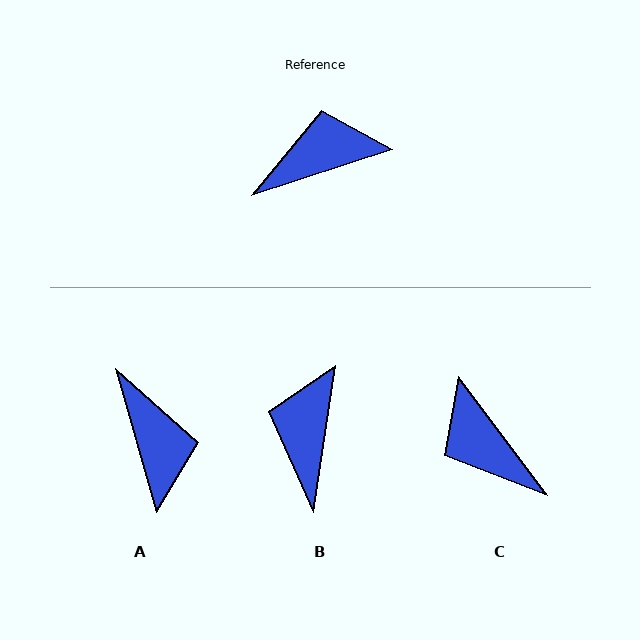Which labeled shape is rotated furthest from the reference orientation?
C, about 109 degrees away.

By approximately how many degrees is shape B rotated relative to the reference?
Approximately 64 degrees counter-clockwise.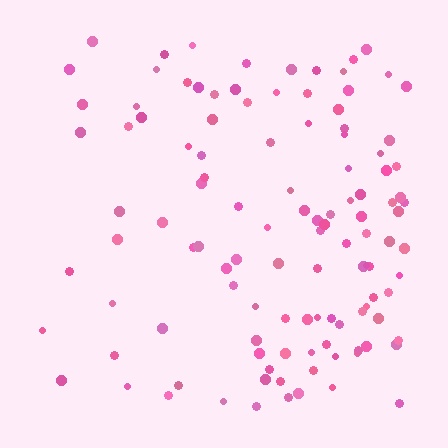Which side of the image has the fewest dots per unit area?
The left.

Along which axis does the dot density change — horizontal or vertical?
Horizontal.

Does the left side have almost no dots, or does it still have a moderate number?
Still a moderate number, just noticeably fewer than the right.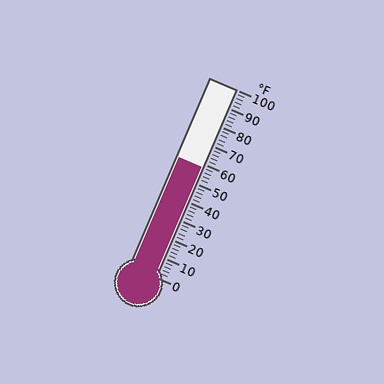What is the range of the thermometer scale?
The thermometer scale ranges from 0°F to 100°F.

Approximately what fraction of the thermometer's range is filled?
The thermometer is filled to approximately 60% of its range.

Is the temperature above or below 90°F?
The temperature is below 90°F.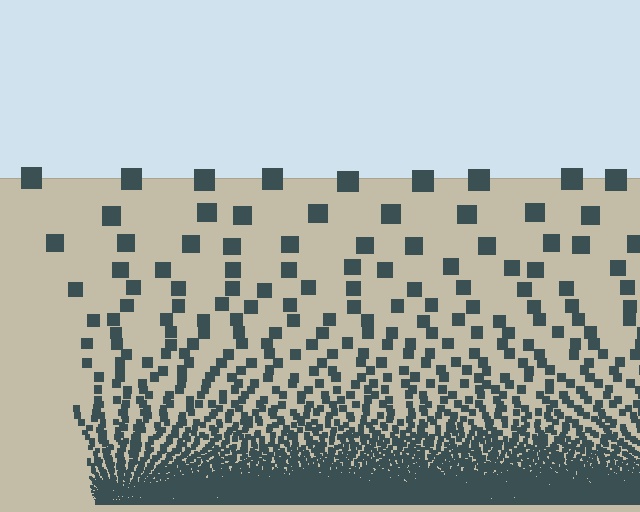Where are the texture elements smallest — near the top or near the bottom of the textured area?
Near the bottom.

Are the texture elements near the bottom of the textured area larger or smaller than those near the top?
Smaller. The gradient is inverted — elements near the bottom are smaller and denser.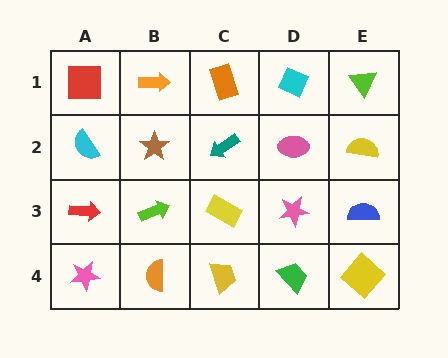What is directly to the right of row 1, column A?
An orange arrow.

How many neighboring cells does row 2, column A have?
3.